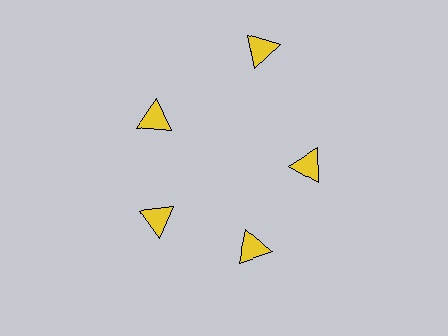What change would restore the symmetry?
The symmetry would be restored by moving it inward, back onto the ring so that all 5 triangles sit at equal angles and equal distance from the center.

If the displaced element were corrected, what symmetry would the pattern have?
It would have 5-fold rotational symmetry — the pattern would map onto itself every 72 degrees.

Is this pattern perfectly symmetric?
No. The 5 yellow triangles are arranged in a ring, but one element near the 1 o'clock position is pushed outward from the center, breaking the 5-fold rotational symmetry.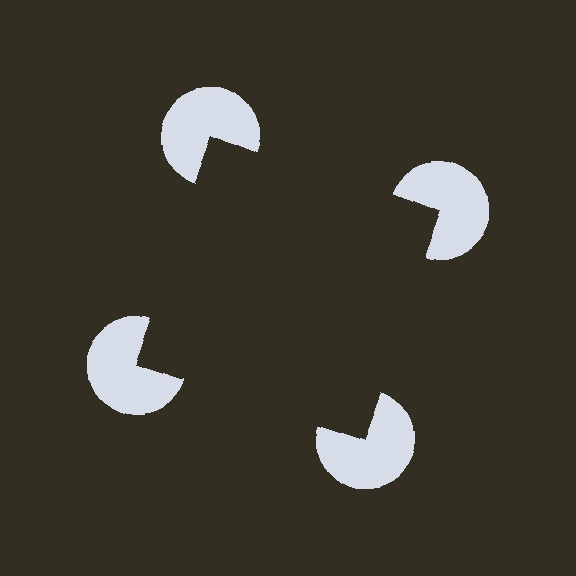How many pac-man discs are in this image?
There are 4 — one at each vertex of the illusory square.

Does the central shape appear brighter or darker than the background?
It typically appears slightly darker than the background, even though no actual brightness change is drawn.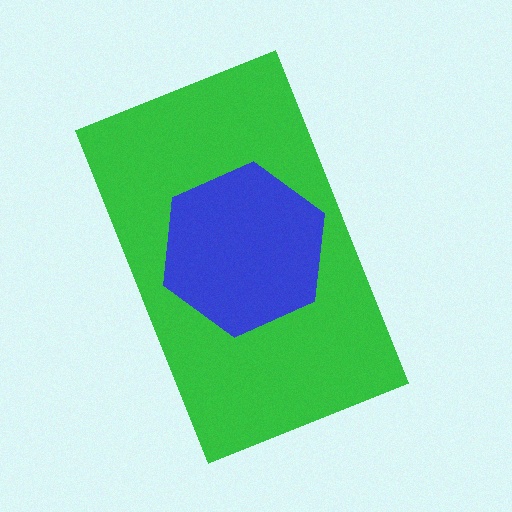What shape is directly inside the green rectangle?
The blue hexagon.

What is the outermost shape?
The green rectangle.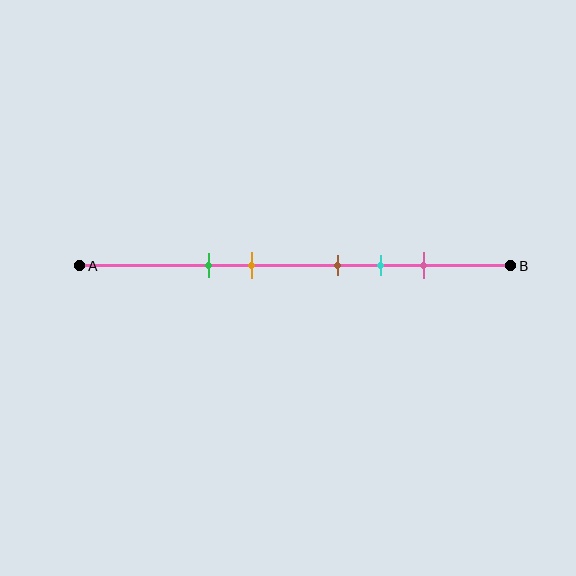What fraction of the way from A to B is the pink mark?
The pink mark is approximately 80% (0.8) of the way from A to B.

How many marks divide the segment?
There are 5 marks dividing the segment.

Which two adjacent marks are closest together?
The brown and cyan marks are the closest adjacent pair.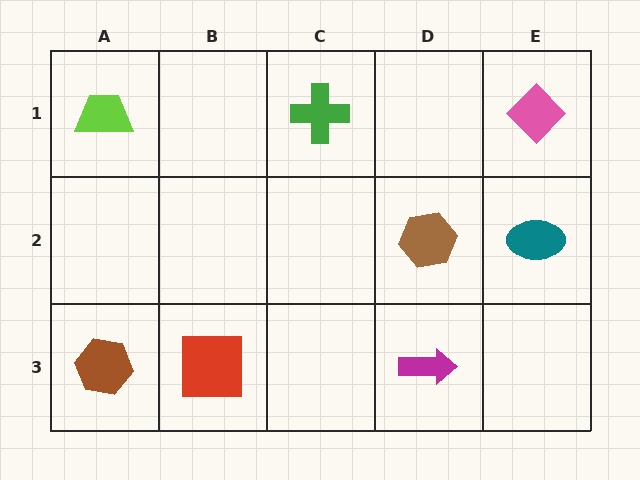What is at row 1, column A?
A lime trapezoid.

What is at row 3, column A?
A brown hexagon.